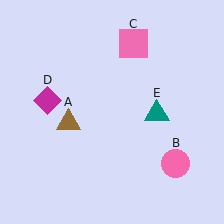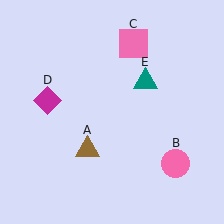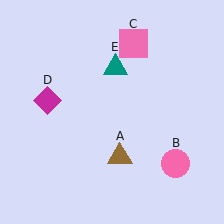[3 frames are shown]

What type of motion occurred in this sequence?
The brown triangle (object A), teal triangle (object E) rotated counterclockwise around the center of the scene.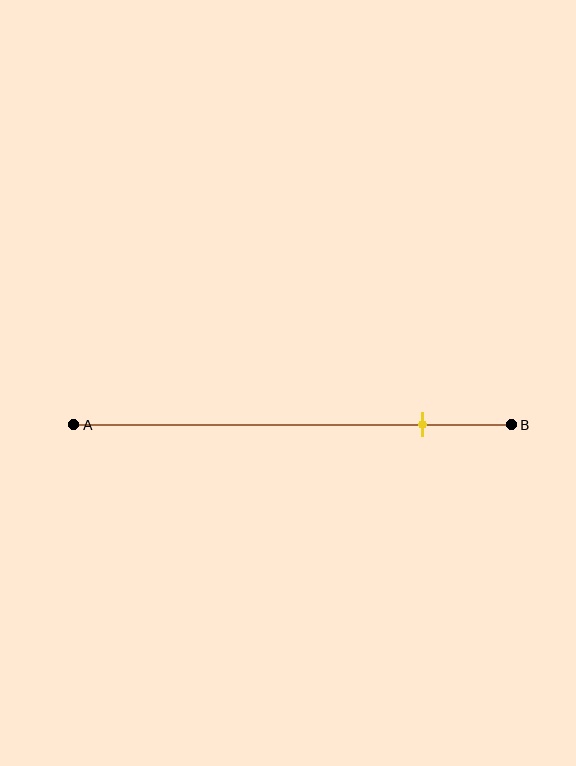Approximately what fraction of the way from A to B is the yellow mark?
The yellow mark is approximately 80% of the way from A to B.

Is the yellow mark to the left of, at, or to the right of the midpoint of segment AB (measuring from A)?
The yellow mark is to the right of the midpoint of segment AB.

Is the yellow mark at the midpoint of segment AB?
No, the mark is at about 80% from A, not at the 50% midpoint.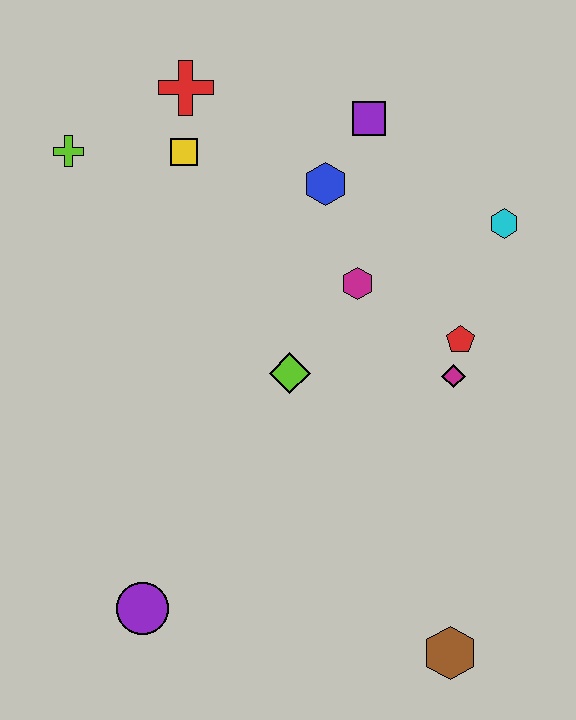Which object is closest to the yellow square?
The red cross is closest to the yellow square.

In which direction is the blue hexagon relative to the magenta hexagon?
The blue hexagon is above the magenta hexagon.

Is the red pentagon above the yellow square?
No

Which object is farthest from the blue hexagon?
The brown hexagon is farthest from the blue hexagon.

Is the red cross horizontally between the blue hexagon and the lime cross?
Yes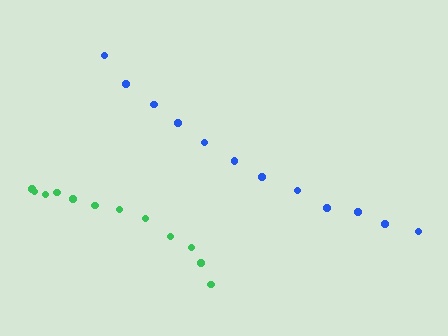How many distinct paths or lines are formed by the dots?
There are 2 distinct paths.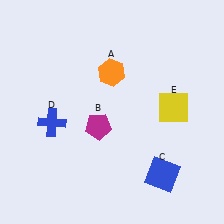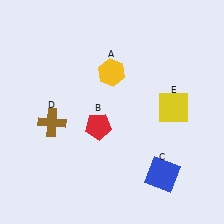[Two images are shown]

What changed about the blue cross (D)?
In Image 1, D is blue. In Image 2, it changed to brown.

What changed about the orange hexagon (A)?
In Image 1, A is orange. In Image 2, it changed to yellow.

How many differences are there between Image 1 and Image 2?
There are 3 differences between the two images.